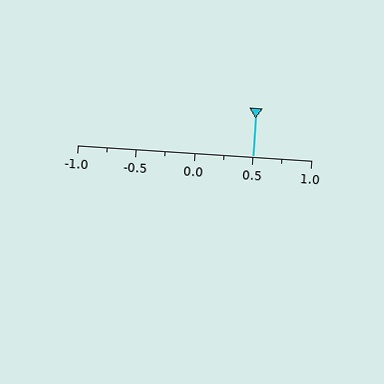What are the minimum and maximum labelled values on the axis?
The axis runs from -1.0 to 1.0.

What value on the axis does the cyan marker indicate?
The marker indicates approximately 0.5.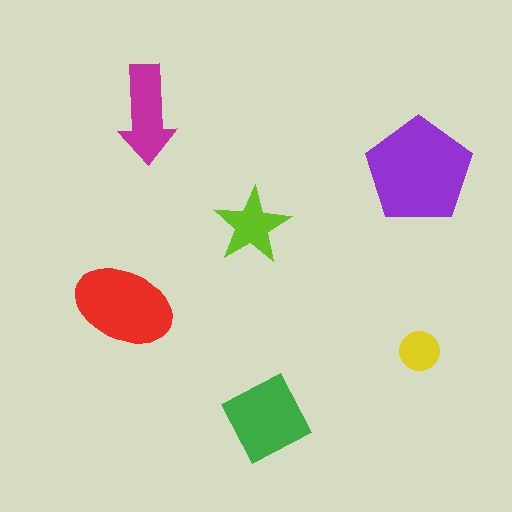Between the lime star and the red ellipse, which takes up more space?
The red ellipse.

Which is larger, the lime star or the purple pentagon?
The purple pentagon.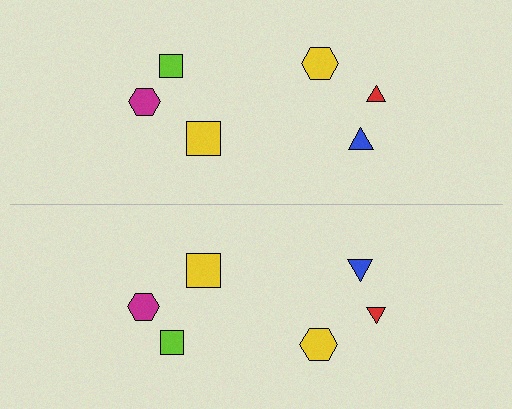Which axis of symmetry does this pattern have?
The pattern has a horizontal axis of symmetry running through the center of the image.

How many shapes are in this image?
There are 12 shapes in this image.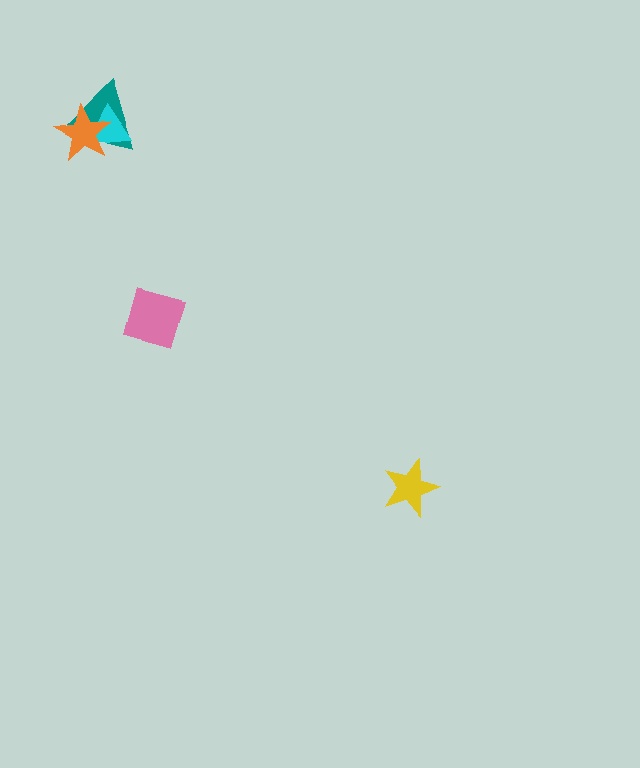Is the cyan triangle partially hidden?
Yes, it is partially covered by another shape.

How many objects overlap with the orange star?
2 objects overlap with the orange star.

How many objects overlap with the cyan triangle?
2 objects overlap with the cyan triangle.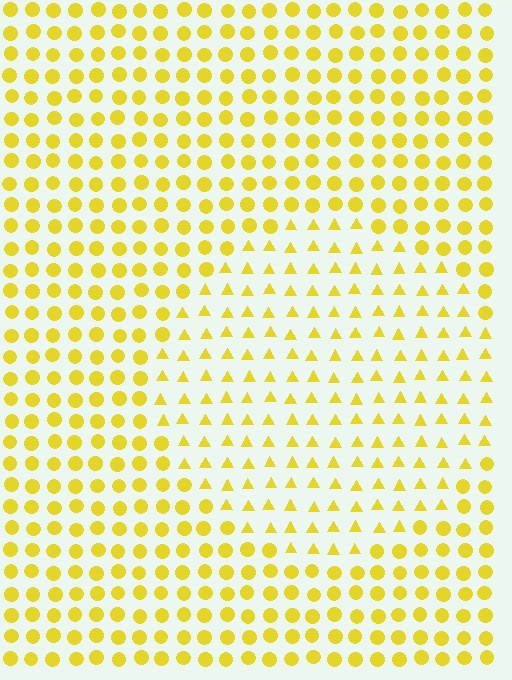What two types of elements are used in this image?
The image uses triangles inside the circle region and circles outside it.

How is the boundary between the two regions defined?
The boundary is defined by a change in element shape: triangles inside vs. circles outside. All elements share the same color and spacing.